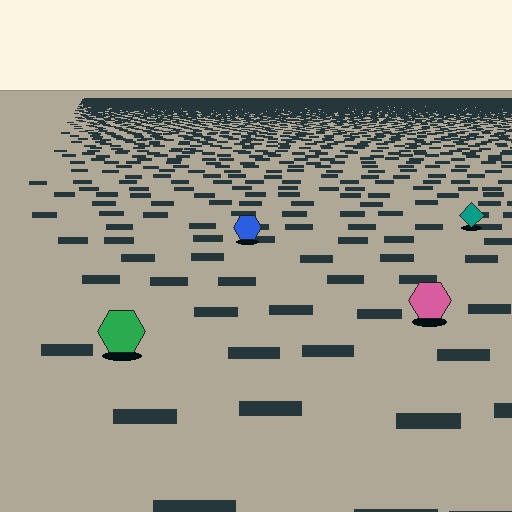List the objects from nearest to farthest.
From nearest to farthest: the green hexagon, the pink hexagon, the blue hexagon, the teal diamond.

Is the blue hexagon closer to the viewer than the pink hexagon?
No. The pink hexagon is closer — you can tell from the texture gradient: the ground texture is coarser near it.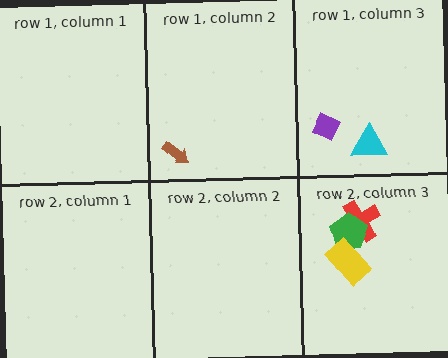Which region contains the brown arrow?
The row 1, column 2 region.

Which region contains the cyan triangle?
The row 1, column 3 region.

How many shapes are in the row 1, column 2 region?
1.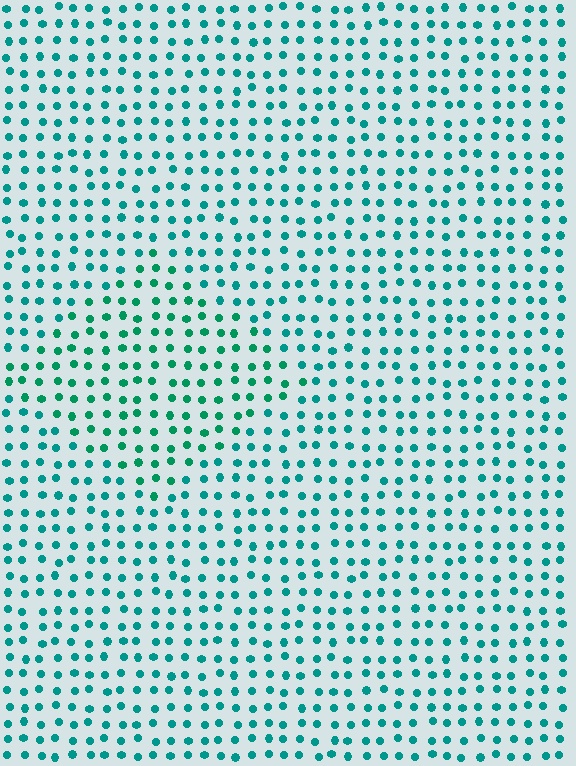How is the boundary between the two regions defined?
The boundary is defined purely by a slight shift in hue (about 20 degrees). Spacing, size, and orientation are identical on both sides.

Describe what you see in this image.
The image is filled with small teal elements in a uniform arrangement. A diamond-shaped region is visible where the elements are tinted to a slightly different hue, forming a subtle color boundary.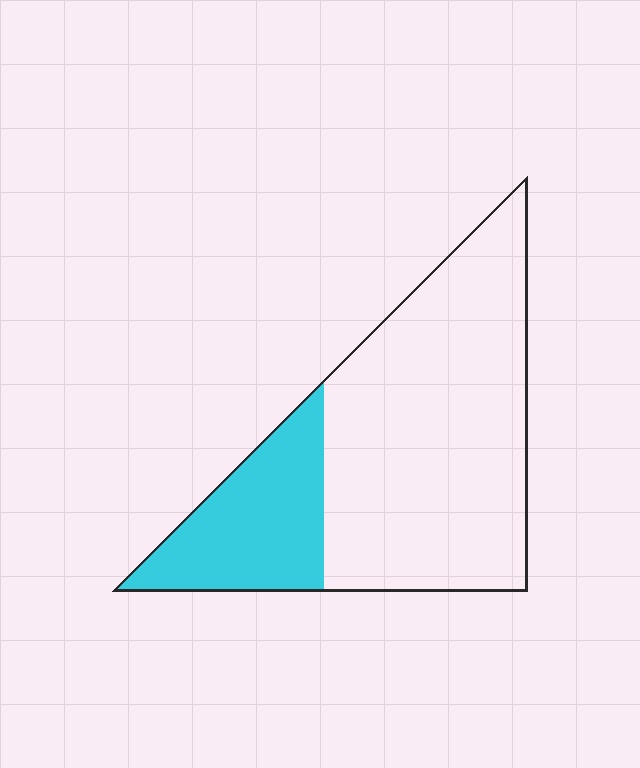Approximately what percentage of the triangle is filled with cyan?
Approximately 25%.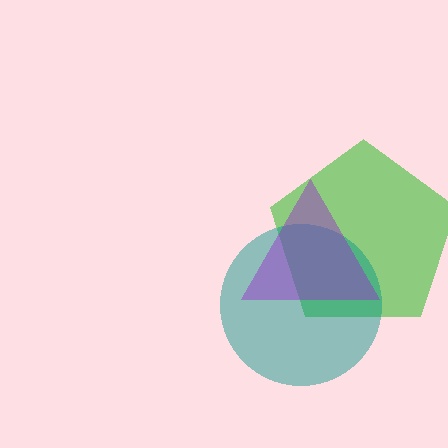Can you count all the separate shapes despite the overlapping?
Yes, there are 3 separate shapes.